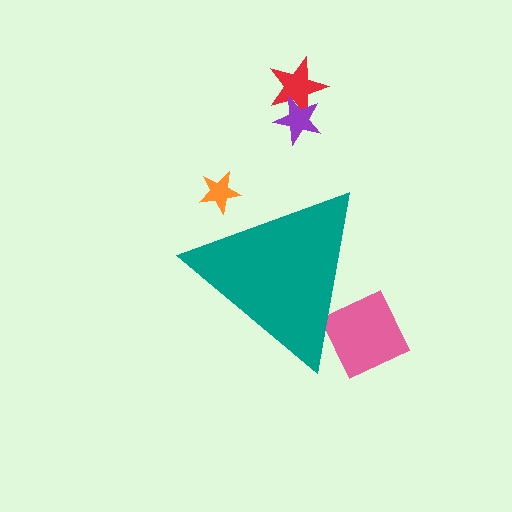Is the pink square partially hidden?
Yes, the pink square is partially hidden behind the teal triangle.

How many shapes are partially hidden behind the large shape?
2 shapes are partially hidden.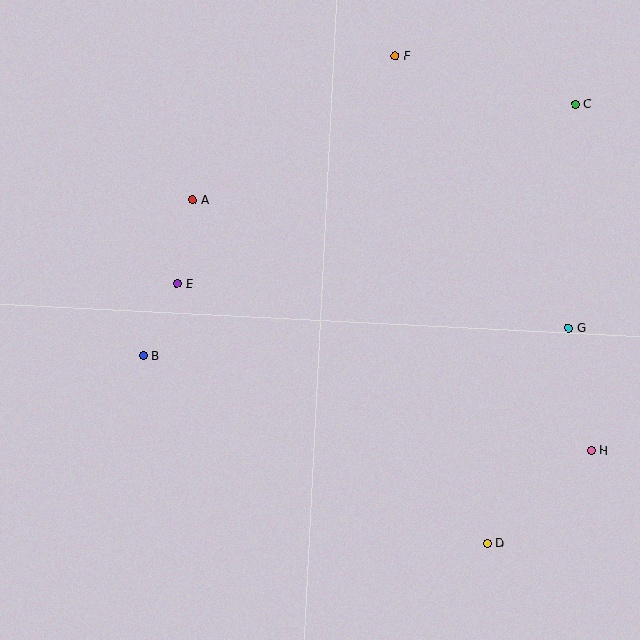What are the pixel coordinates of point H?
Point H is at (591, 450).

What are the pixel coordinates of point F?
Point F is at (395, 56).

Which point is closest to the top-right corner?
Point C is closest to the top-right corner.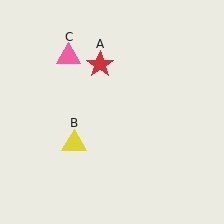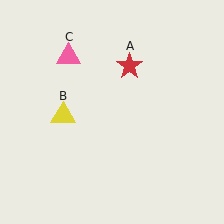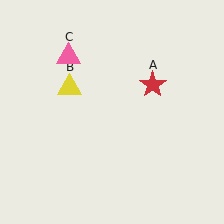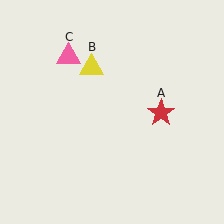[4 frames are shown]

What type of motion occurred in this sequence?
The red star (object A), yellow triangle (object B) rotated clockwise around the center of the scene.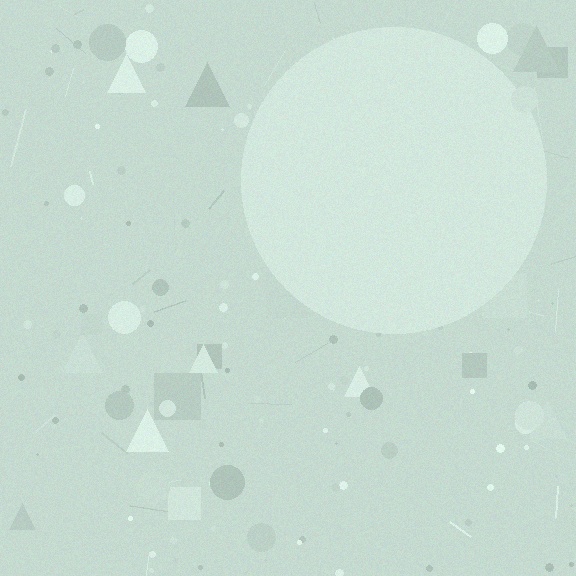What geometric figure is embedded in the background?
A circle is embedded in the background.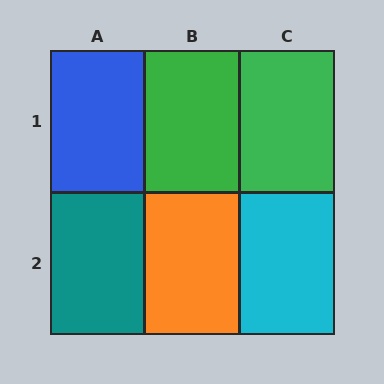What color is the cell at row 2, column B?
Orange.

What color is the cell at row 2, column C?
Cyan.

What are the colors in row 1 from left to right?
Blue, green, green.